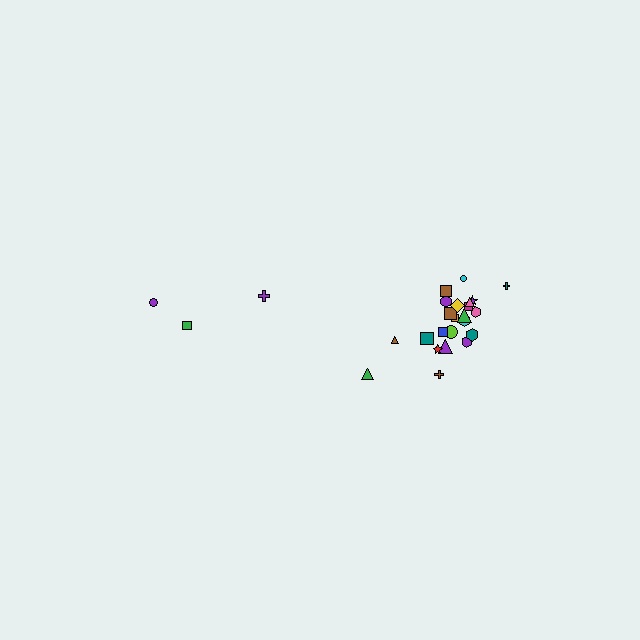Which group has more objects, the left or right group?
The right group.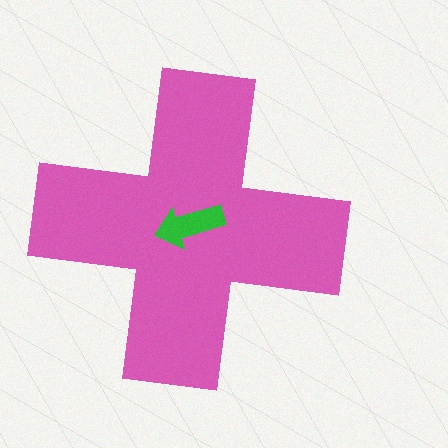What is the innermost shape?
The green arrow.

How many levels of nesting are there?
2.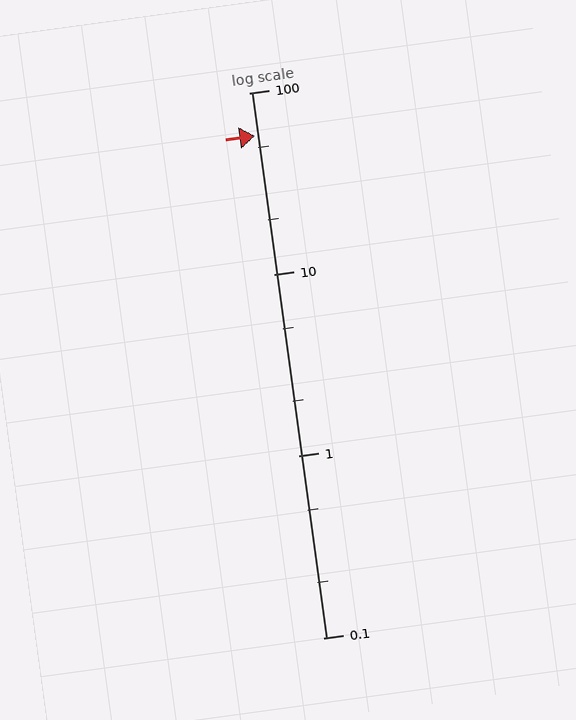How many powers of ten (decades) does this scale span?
The scale spans 3 decades, from 0.1 to 100.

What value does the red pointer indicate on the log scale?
The pointer indicates approximately 58.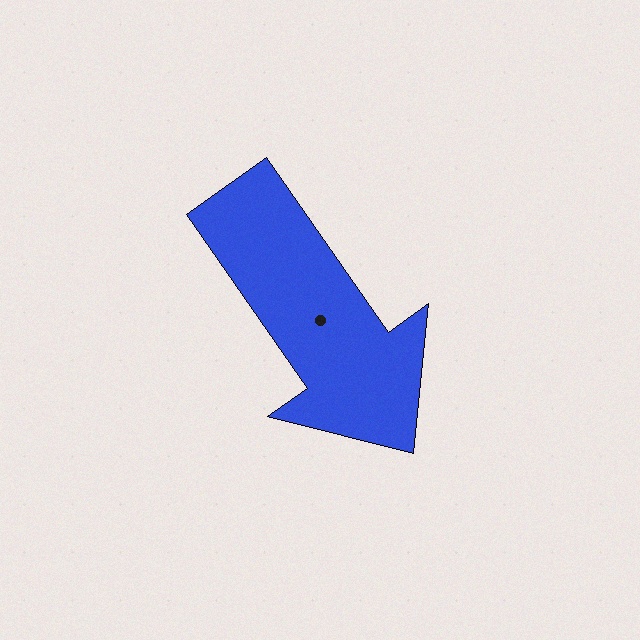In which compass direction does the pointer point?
Southeast.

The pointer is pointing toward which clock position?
Roughly 5 o'clock.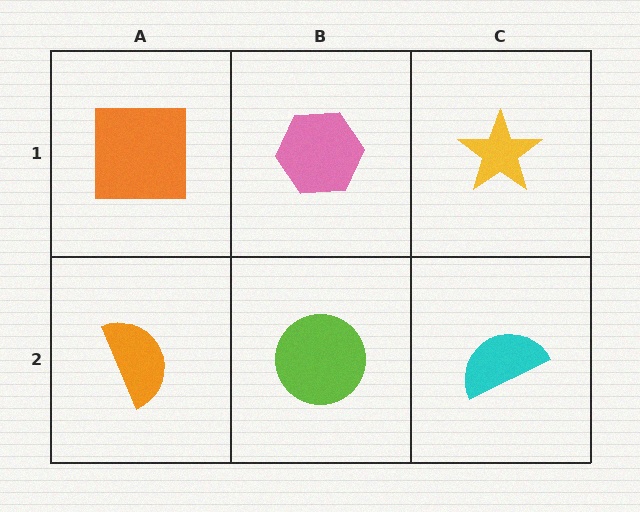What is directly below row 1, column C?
A cyan semicircle.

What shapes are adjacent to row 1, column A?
An orange semicircle (row 2, column A), a pink hexagon (row 1, column B).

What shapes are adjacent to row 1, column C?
A cyan semicircle (row 2, column C), a pink hexagon (row 1, column B).